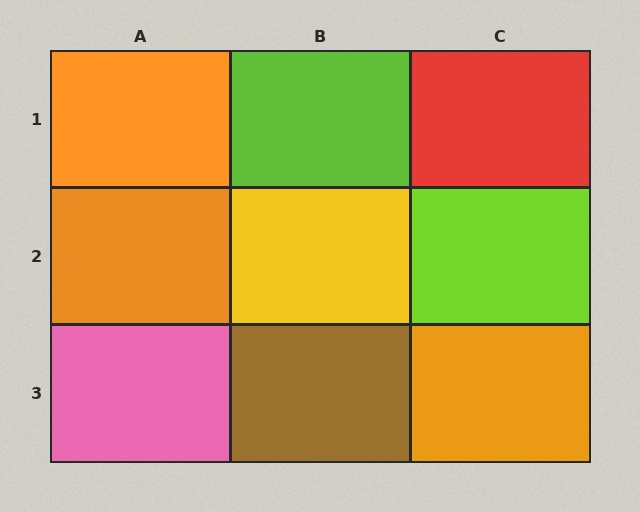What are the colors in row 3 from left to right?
Pink, brown, orange.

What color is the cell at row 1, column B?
Lime.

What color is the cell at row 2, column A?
Orange.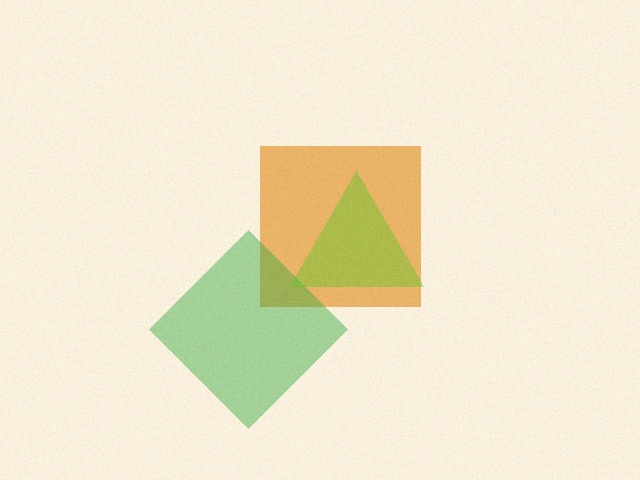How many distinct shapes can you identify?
There are 3 distinct shapes: an orange square, a green diamond, a lime triangle.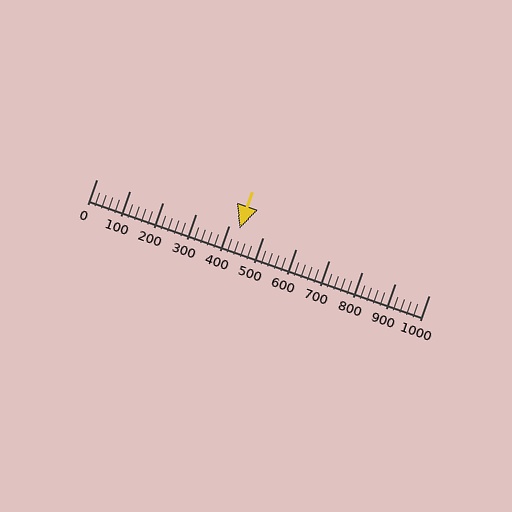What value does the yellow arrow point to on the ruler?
The yellow arrow points to approximately 430.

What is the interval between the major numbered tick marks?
The major tick marks are spaced 100 units apart.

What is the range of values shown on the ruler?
The ruler shows values from 0 to 1000.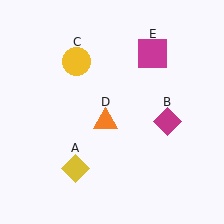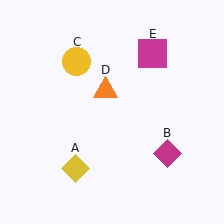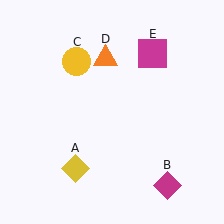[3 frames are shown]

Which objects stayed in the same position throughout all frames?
Yellow diamond (object A) and yellow circle (object C) and magenta square (object E) remained stationary.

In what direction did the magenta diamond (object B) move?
The magenta diamond (object B) moved down.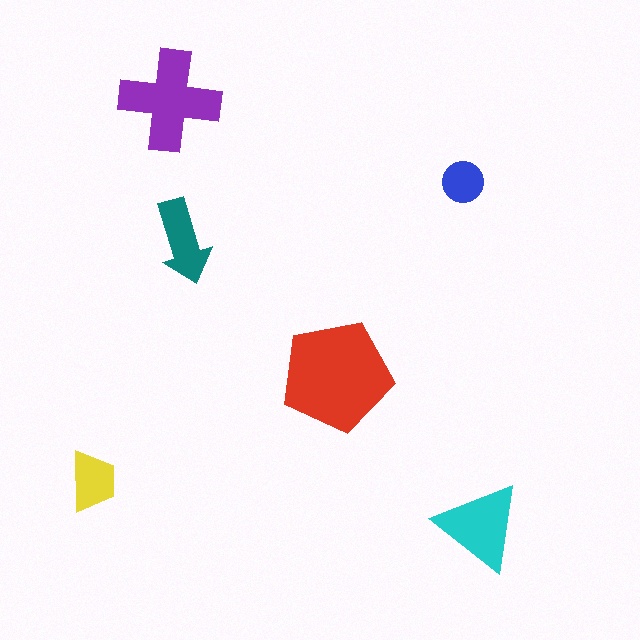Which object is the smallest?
The blue circle.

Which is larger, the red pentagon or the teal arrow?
The red pentagon.